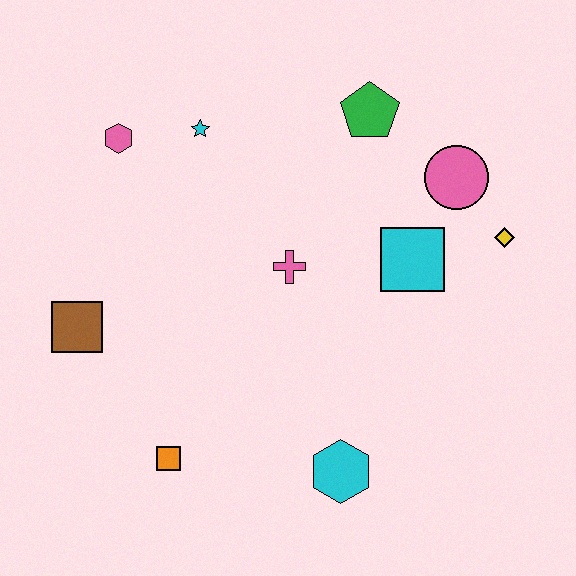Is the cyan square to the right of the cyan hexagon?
Yes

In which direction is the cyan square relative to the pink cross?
The cyan square is to the right of the pink cross.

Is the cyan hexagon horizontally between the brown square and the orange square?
No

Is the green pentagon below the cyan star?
No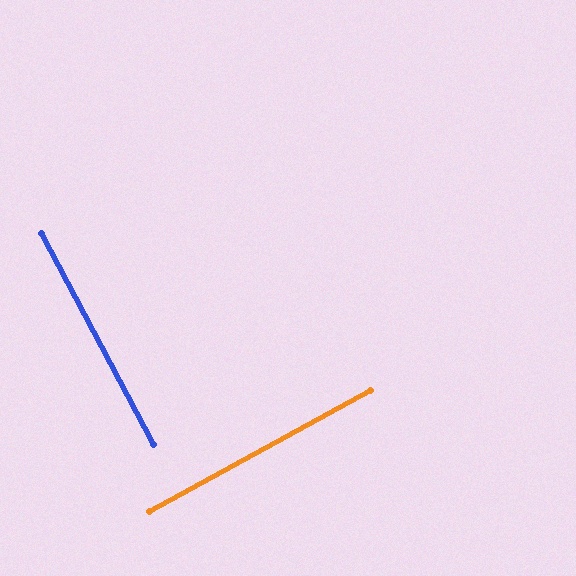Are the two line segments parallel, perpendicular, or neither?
Perpendicular — they meet at approximately 89°.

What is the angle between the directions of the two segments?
Approximately 89 degrees.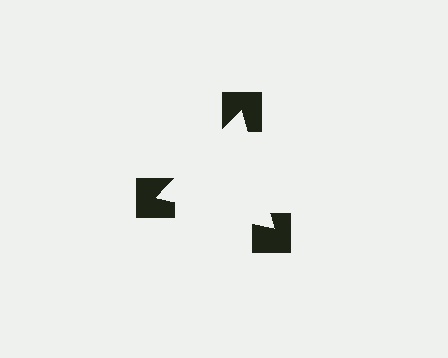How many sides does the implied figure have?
3 sides.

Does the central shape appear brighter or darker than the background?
It typically appears slightly brighter than the background, even though no actual brightness change is drawn.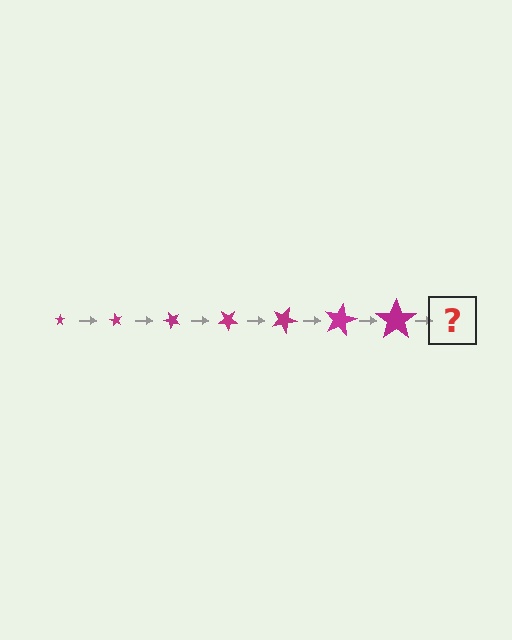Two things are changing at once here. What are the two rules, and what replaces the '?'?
The two rules are that the star grows larger each step and it rotates 60 degrees each step. The '?' should be a star, larger than the previous one and rotated 420 degrees from the start.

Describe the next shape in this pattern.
It should be a star, larger than the previous one and rotated 420 degrees from the start.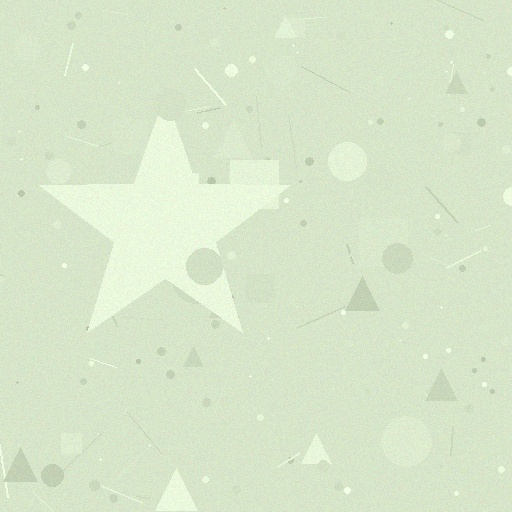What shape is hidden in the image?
A star is hidden in the image.